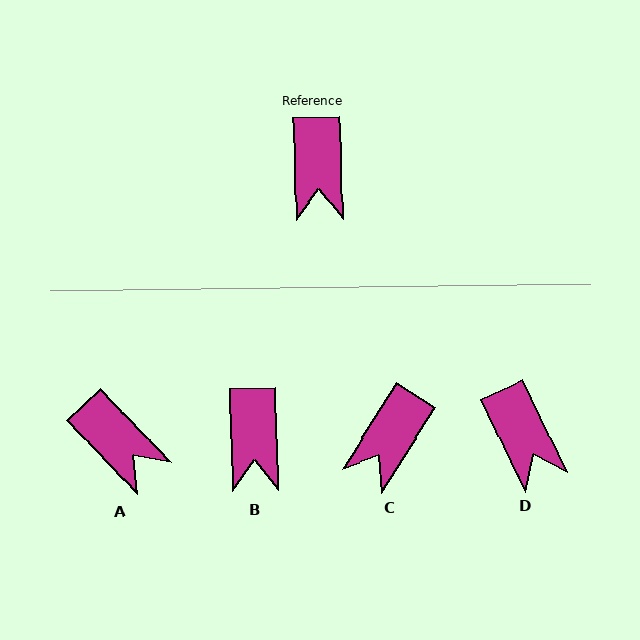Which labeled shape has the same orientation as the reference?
B.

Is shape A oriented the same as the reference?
No, it is off by about 42 degrees.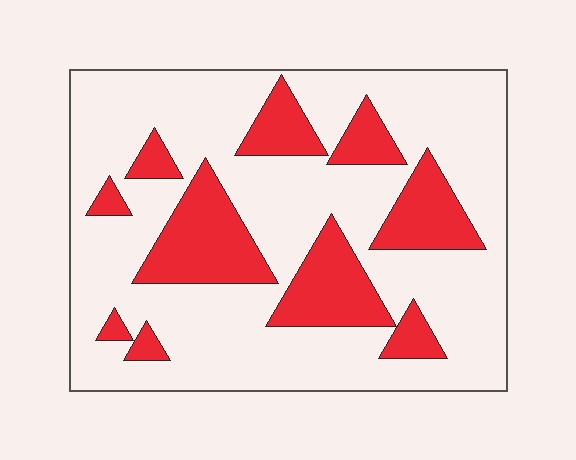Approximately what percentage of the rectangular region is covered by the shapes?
Approximately 25%.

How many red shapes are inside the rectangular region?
10.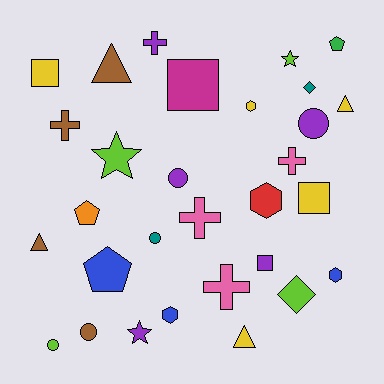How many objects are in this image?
There are 30 objects.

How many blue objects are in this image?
There are 3 blue objects.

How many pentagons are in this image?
There are 3 pentagons.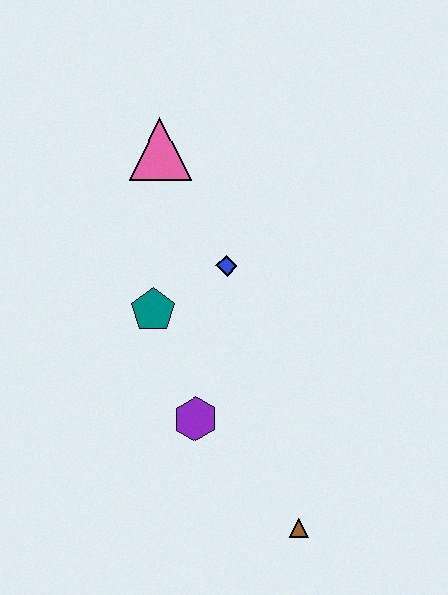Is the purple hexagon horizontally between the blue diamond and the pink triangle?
Yes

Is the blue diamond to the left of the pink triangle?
No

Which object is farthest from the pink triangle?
The brown triangle is farthest from the pink triangle.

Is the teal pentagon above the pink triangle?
No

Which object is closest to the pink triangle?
The blue diamond is closest to the pink triangle.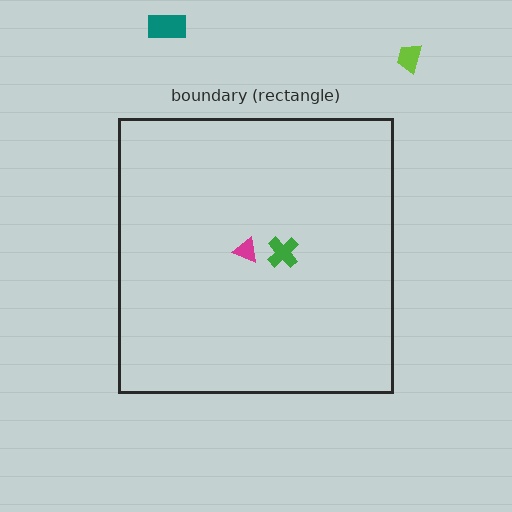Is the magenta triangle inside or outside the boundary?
Inside.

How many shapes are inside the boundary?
2 inside, 2 outside.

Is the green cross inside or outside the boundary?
Inside.